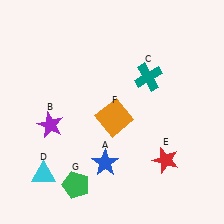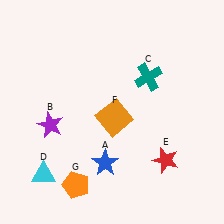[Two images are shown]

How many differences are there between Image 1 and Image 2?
There is 1 difference between the two images.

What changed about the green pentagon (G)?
In Image 1, G is green. In Image 2, it changed to orange.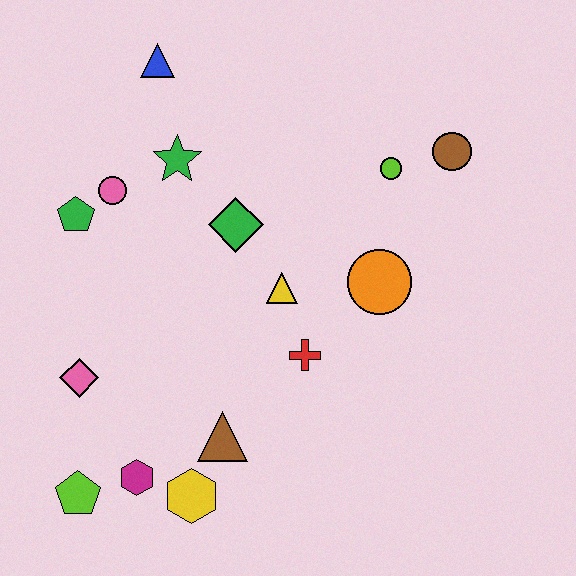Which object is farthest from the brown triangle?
The blue triangle is farthest from the brown triangle.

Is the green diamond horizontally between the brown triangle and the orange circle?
Yes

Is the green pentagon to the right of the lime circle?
No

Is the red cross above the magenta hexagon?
Yes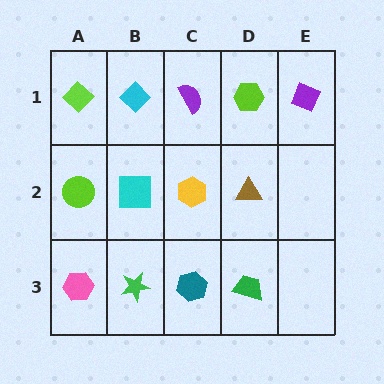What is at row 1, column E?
A purple diamond.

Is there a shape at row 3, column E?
No, that cell is empty.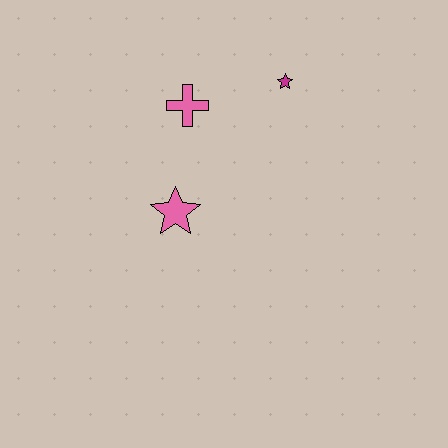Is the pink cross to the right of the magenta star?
No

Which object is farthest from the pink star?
The magenta star is farthest from the pink star.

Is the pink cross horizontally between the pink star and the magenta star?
Yes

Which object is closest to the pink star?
The pink cross is closest to the pink star.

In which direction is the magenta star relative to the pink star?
The magenta star is above the pink star.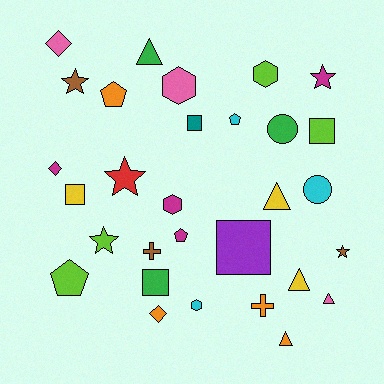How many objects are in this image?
There are 30 objects.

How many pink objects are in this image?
There are 3 pink objects.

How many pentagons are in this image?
There are 4 pentagons.